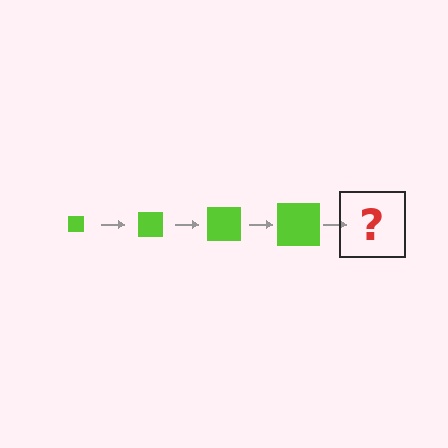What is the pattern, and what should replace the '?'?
The pattern is that the square gets progressively larger each step. The '?' should be a lime square, larger than the previous one.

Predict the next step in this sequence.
The next step is a lime square, larger than the previous one.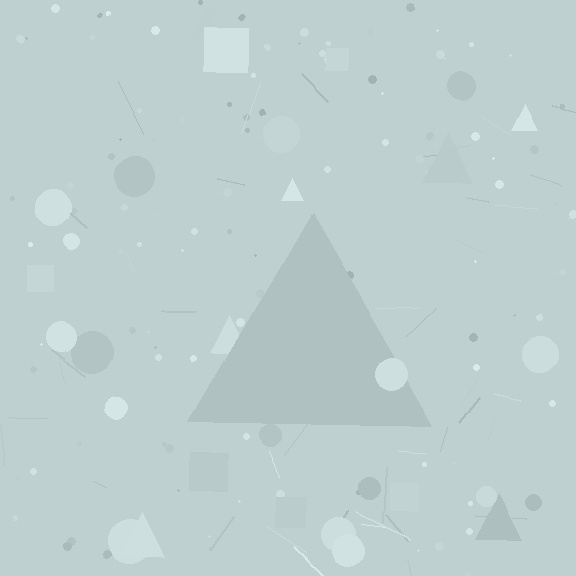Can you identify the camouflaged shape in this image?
The camouflaged shape is a triangle.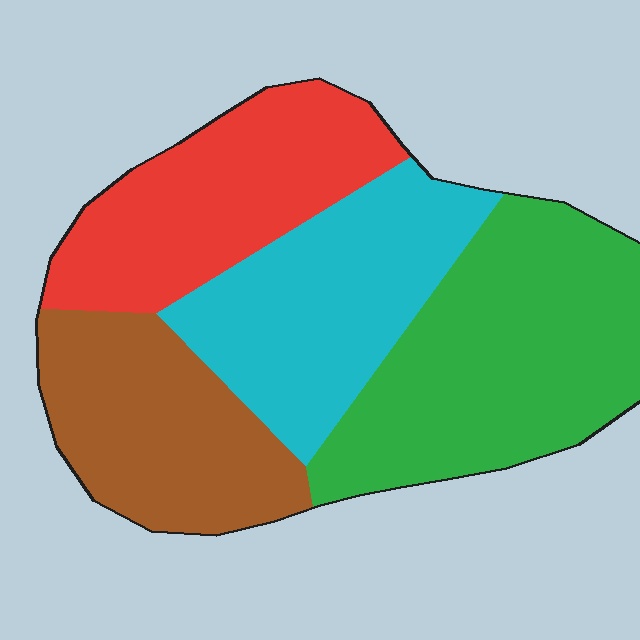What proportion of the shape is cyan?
Cyan takes up about one quarter (1/4) of the shape.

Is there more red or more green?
Green.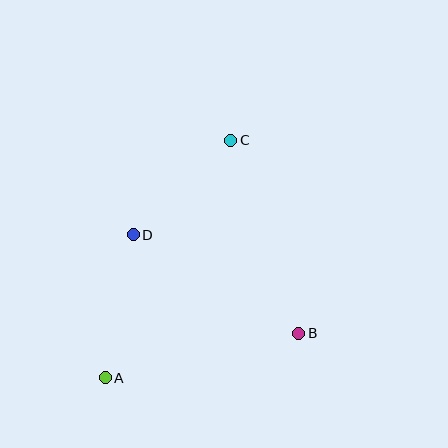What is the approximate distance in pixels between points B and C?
The distance between B and C is approximately 205 pixels.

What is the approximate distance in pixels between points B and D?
The distance between B and D is approximately 193 pixels.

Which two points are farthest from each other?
Points A and C are farthest from each other.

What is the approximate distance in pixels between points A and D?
The distance between A and D is approximately 146 pixels.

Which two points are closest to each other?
Points C and D are closest to each other.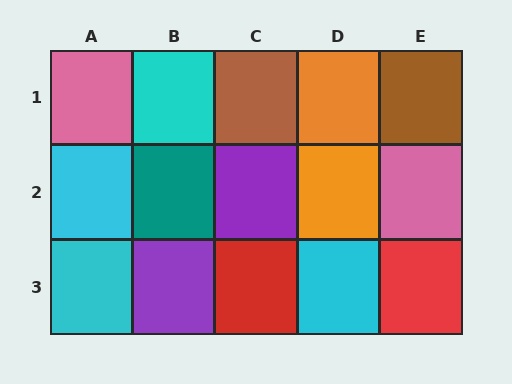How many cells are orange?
2 cells are orange.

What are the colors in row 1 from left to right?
Pink, cyan, brown, orange, brown.